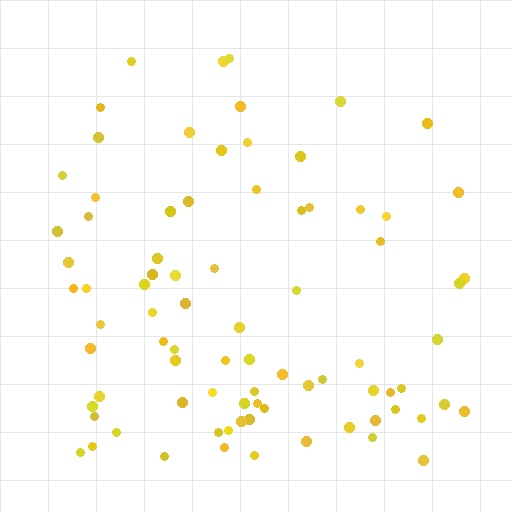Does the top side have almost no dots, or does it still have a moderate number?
Still a moderate number, just noticeably fewer than the bottom.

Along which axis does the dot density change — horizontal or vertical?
Vertical.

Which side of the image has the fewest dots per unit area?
The top.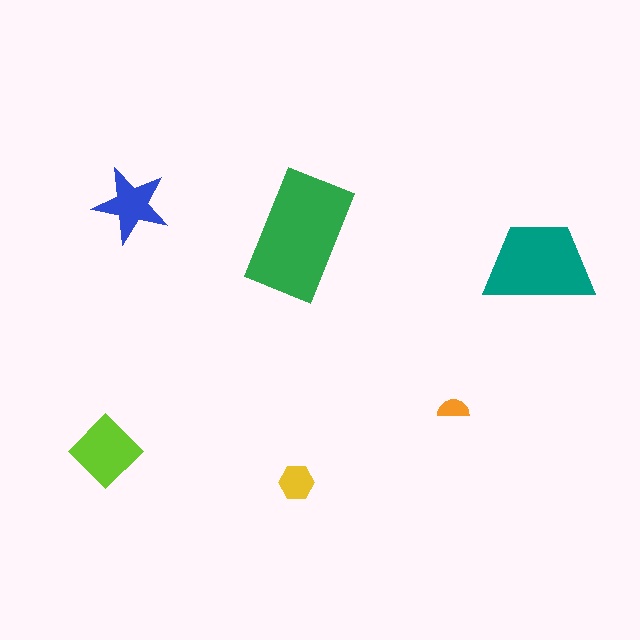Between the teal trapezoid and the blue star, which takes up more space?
The teal trapezoid.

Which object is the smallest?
The orange semicircle.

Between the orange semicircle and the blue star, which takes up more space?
The blue star.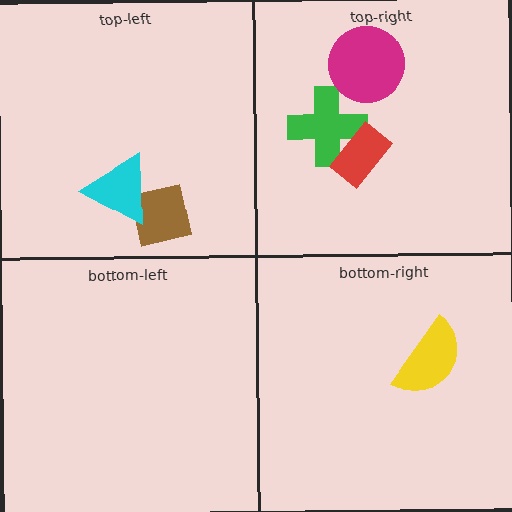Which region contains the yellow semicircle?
The bottom-right region.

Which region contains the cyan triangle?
The top-left region.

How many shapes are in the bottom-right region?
1.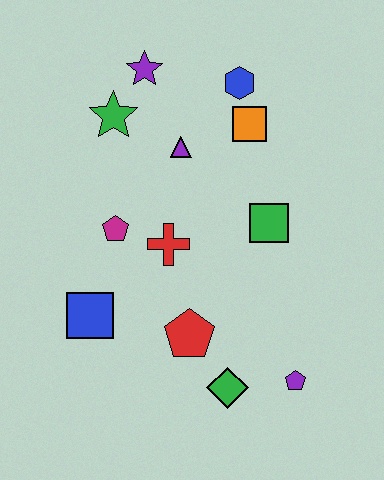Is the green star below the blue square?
No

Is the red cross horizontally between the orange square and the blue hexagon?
No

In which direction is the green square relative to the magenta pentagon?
The green square is to the right of the magenta pentagon.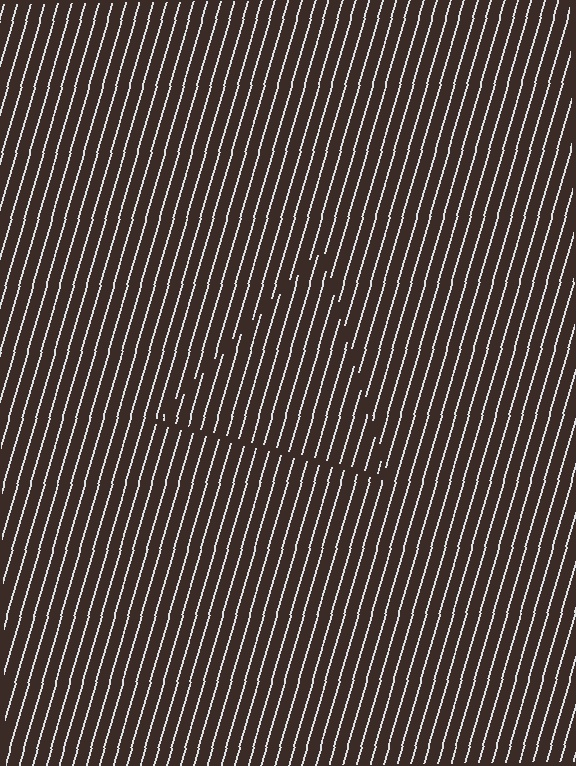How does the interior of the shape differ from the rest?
The interior of the shape contains the same grating, shifted by half a period — the contour is defined by the phase discontinuity where line-ends from the inner and outer gratings abut.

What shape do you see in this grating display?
An illusory triangle. The interior of the shape contains the same grating, shifted by half a period — the contour is defined by the phase discontinuity where line-ends from the inner and outer gratings abut.